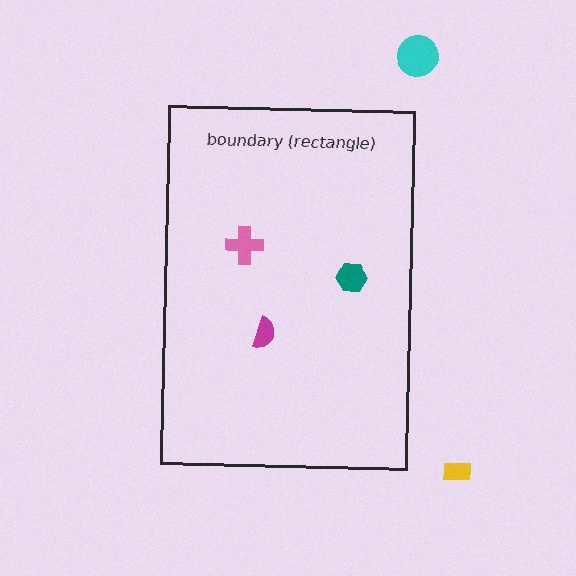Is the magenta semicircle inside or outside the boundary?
Inside.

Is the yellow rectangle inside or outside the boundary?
Outside.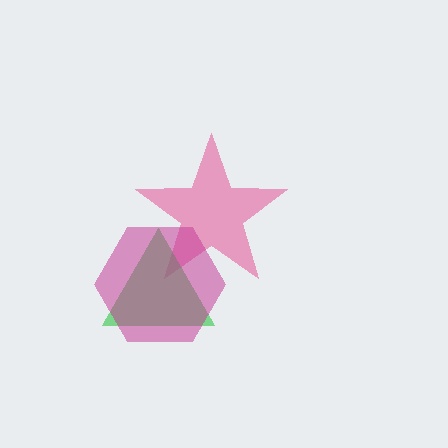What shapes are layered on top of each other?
The layered shapes are: a pink star, a green triangle, a magenta hexagon.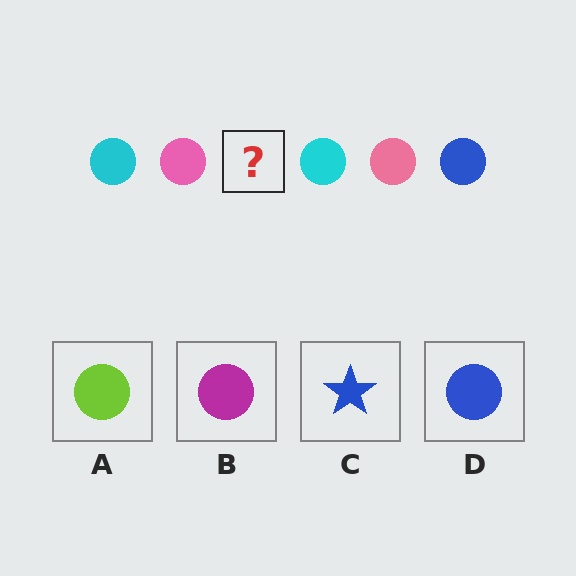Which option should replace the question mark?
Option D.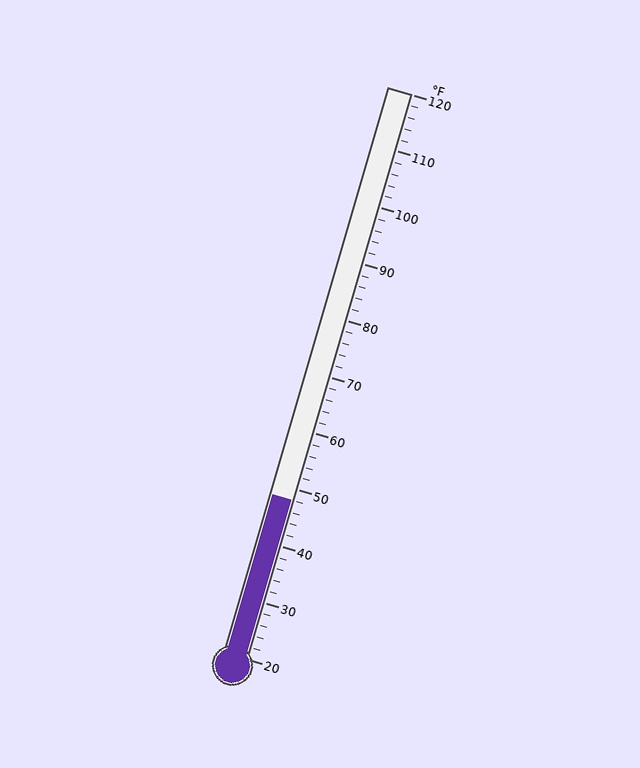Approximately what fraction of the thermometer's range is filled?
The thermometer is filled to approximately 30% of its range.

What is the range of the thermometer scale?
The thermometer scale ranges from 20°F to 120°F.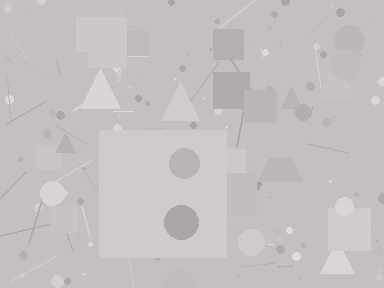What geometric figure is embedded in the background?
A square is embedded in the background.